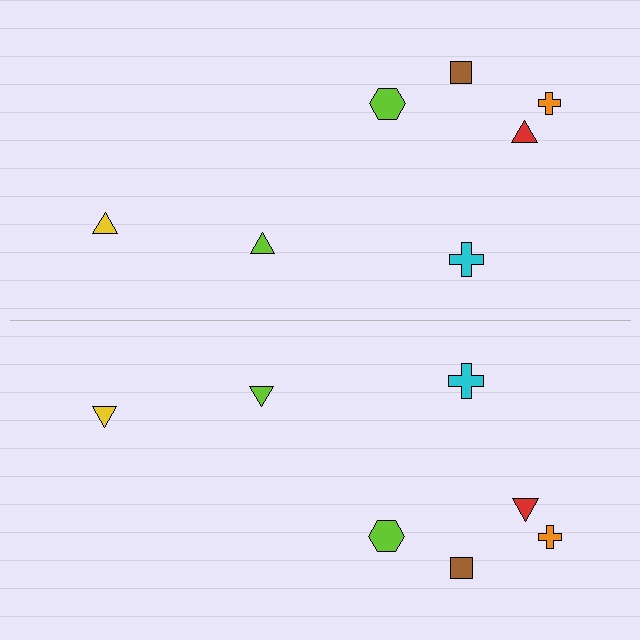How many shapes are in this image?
There are 14 shapes in this image.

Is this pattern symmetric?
Yes, this pattern has bilateral (reflection) symmetry.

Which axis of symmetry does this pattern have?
The pattern has a horizontal axis of symmetry running through the center of the image.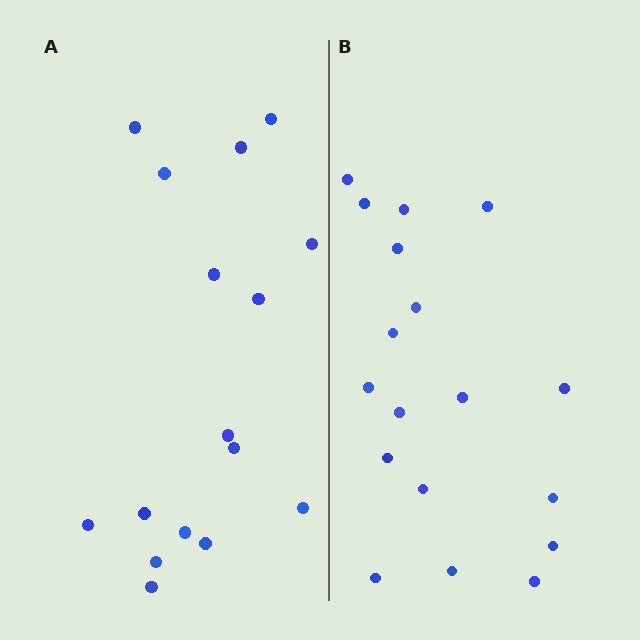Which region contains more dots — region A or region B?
Region B (the right region) has more dots.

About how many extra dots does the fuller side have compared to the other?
Region B has just a few more — roughly 2 or 3 more dots than region A.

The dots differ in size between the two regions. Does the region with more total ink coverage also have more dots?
No. Region A has more total ink coverage because its dots are larger, but region B actually contains more individual dots. Total area can be misleading — the number of items is what matters here.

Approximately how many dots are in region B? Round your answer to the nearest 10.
About 20 dots. (The exact count is 18, which rounds to 20.)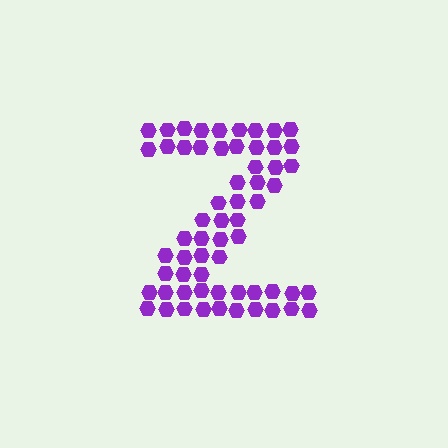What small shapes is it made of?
It is made of small hexagons.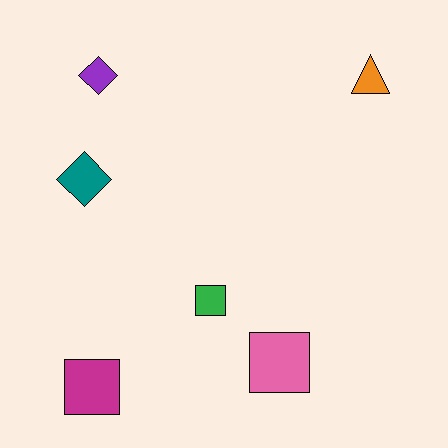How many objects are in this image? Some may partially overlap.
There are 6 objects.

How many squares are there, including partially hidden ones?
There are 3 squares.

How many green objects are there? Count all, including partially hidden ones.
There is 1 green object.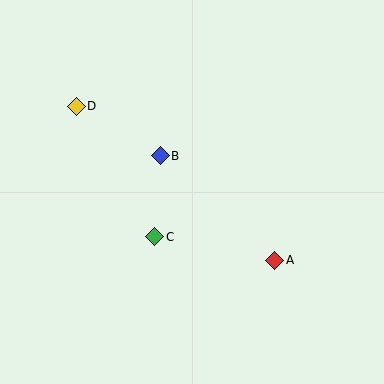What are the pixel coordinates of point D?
Point D is at (76, 106).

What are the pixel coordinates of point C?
Point C is at (155, 237).